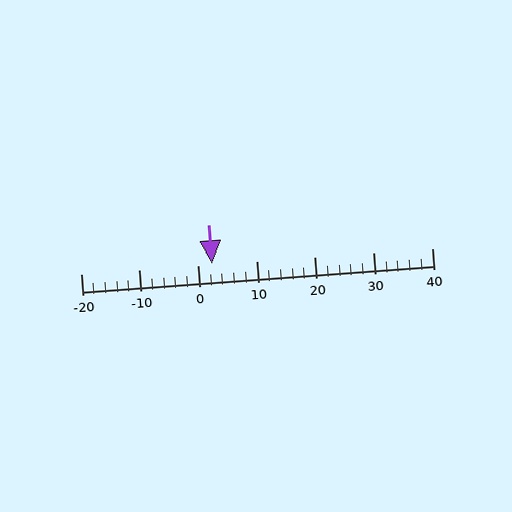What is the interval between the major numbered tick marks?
The major tick marks are spaced 10 units apart.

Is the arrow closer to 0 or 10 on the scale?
The arrow is closer to 0.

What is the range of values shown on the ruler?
The ruler shows values from -20 to 40.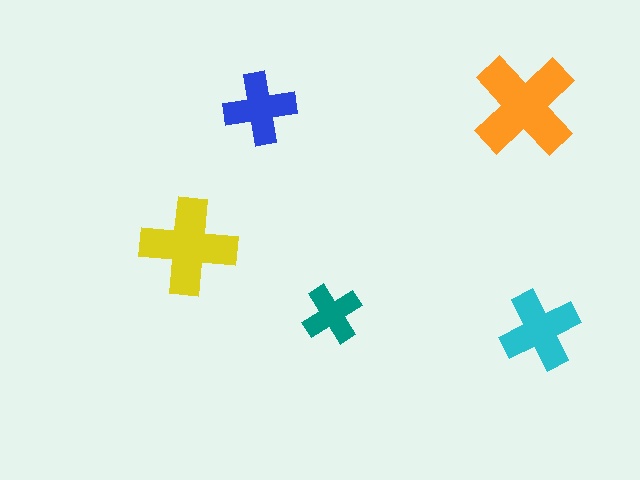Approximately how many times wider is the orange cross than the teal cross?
About 2 times wider.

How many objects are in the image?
There are 5 objects in the image.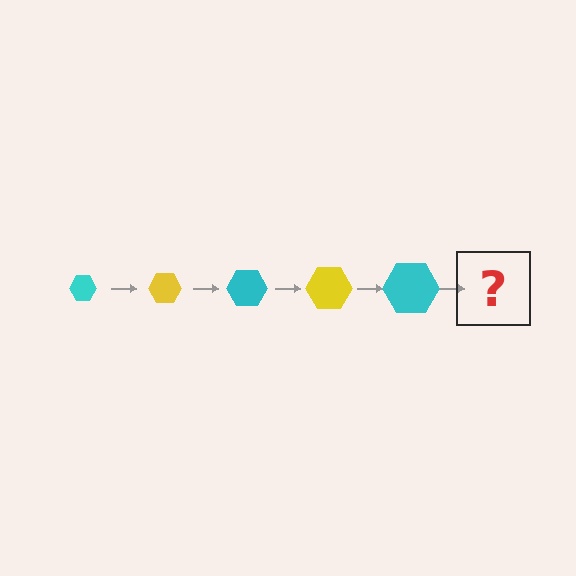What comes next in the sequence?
The next element should be a yellow hexagon, larger than the previous one.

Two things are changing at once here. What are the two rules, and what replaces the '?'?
The two rules are that the hexagon grows larger each step and the color cycles through cyan and yellow. The '?' should be a yellow hexagon, larger than the previous one.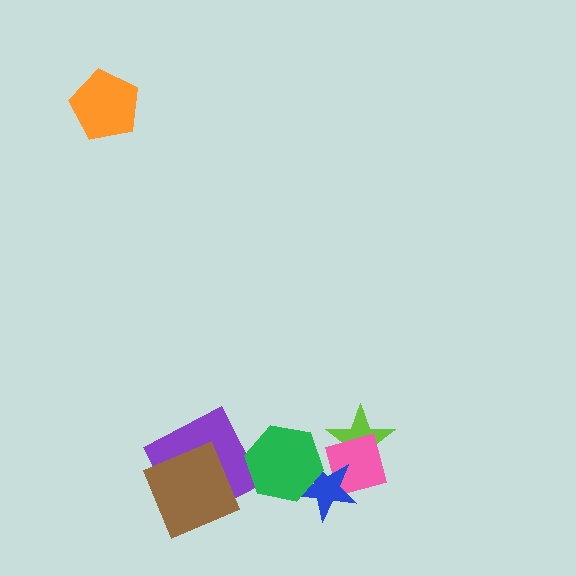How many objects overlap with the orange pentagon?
0 objects overlap with the orange pentagon.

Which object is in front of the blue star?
The green hexagon is in front of the blue star.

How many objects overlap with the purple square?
1 object overlaps with the purple square.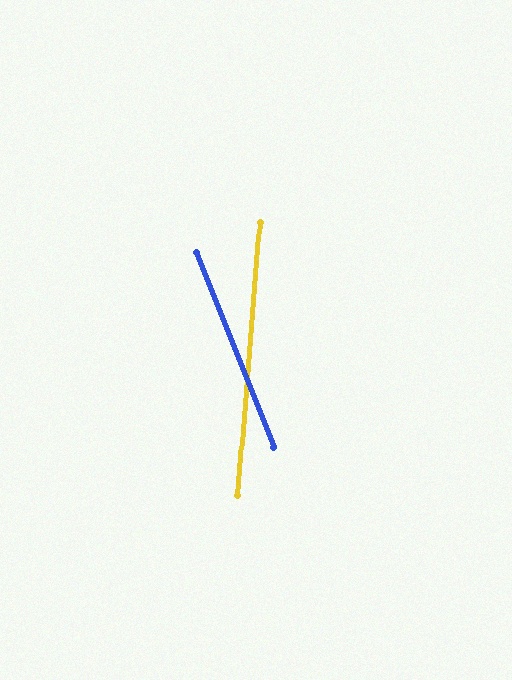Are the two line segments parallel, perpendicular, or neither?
Neither parallel nor perpendicular — they differ by about 26°.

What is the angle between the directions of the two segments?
Approximately 26 degrees.